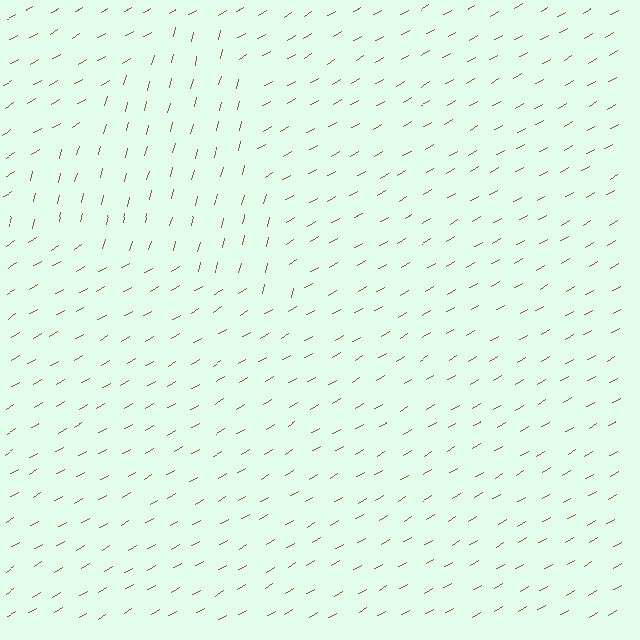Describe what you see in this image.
The image is filled with small brown line segments. A triangle region in the image has lines oriented differently from the surrounding lines, creating a visible texture boundary.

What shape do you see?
I see a triangle.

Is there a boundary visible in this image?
Yes, there is a texture boundary formed by a change in line orientation.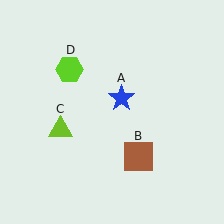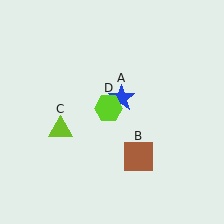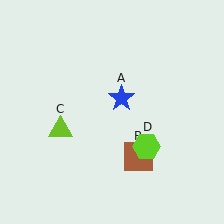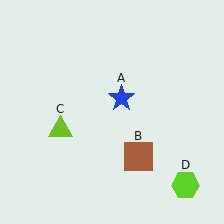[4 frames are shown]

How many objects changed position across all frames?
1 object changed position: lime hexagon (object D).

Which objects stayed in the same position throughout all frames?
Blue star (object A) and brown square (object B) and lime triangle (object C) remained stationary.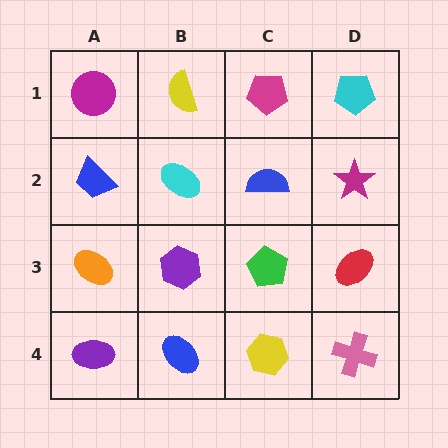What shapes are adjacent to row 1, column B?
A cyan ellipse (row 2, column B), a magenta circle (row 1, column A), a magenta pentagon (row 1, column C).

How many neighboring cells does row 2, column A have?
3.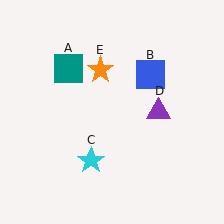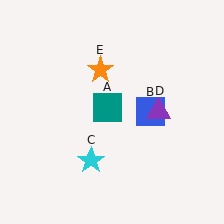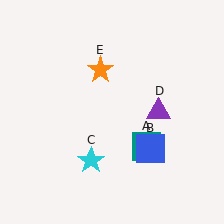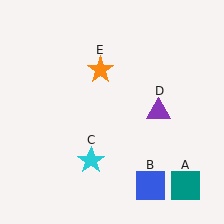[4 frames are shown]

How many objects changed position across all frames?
2 objects changed position: teal square (object A), blue square (object B).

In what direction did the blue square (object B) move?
The blue square (object B) moved down.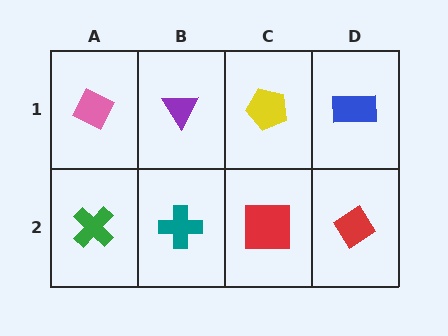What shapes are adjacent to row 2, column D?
A blue rectangle (row 1, column D), a red square (row 2, column C).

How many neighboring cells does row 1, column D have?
2.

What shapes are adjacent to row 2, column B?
A purple triangle (row 1, column B), a green cross (row 2, column A), a red square (row 2, column C).